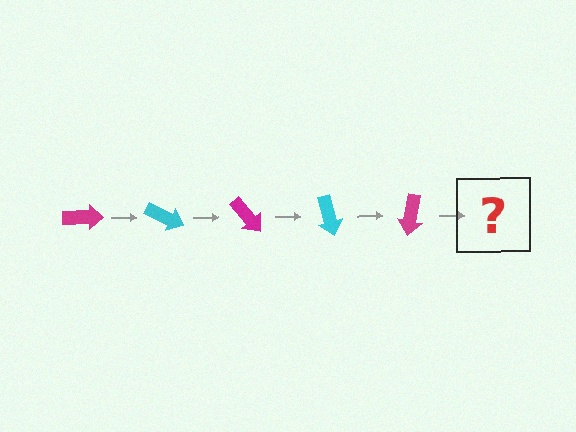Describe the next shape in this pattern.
It should be a cyan arrow, rotated 125 degrees from the start.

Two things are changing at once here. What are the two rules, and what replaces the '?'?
The two rules are that it rotates 25 degrees each step and the color cycles through magenta and cyan. The '?' should be a cyan arrow, rotated 125 degrees from the start.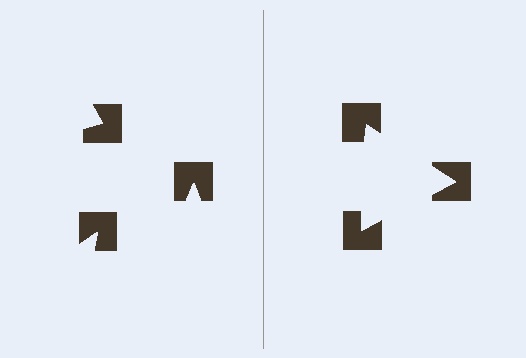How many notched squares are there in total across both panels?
6 — 3 on each side.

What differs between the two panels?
The notched squares are positioned identically on both sides; only the wedge orientations differ. On the right they align to a triangle; on the left they are misaligned.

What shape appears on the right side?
An illusory triangle.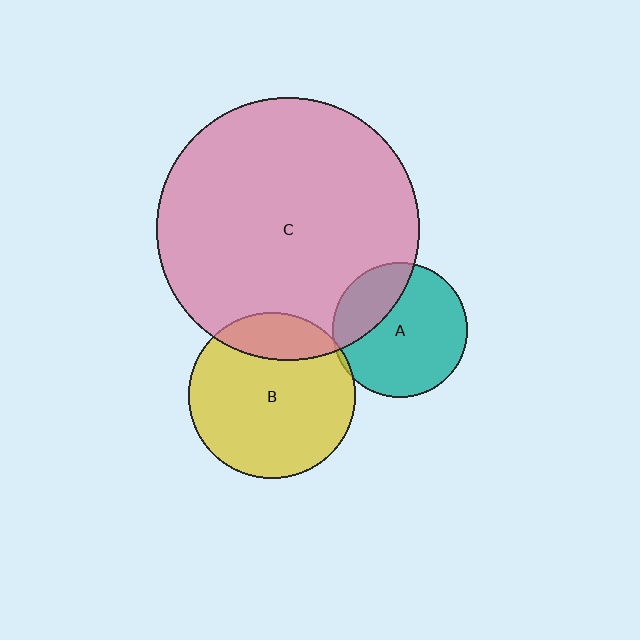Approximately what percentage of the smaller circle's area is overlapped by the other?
Approximately 20%.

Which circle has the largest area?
Circle C (pink).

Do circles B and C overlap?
Yes.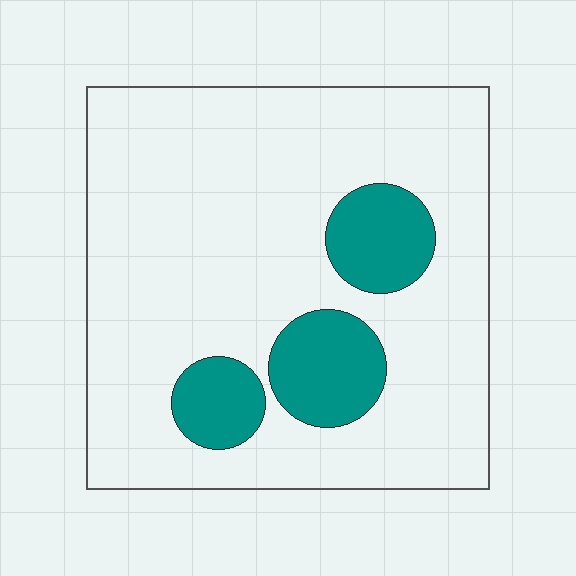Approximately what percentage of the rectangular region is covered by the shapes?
Approximately 15%.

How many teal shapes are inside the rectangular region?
3.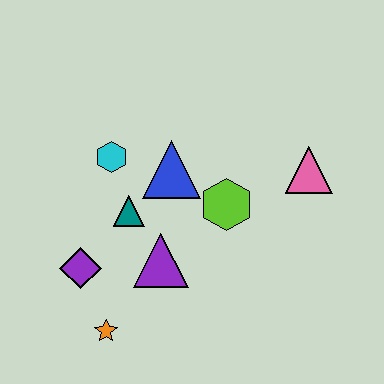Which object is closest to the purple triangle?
The teal triangle is closest to the purple triangle.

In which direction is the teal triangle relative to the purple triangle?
The teal triangle is above the purple triangle.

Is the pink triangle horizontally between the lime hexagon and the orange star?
No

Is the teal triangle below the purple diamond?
No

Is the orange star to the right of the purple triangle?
No